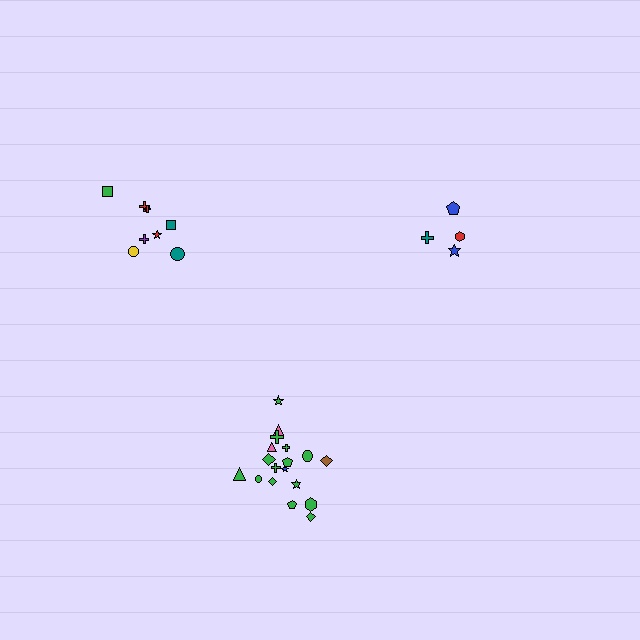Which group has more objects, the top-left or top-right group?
The top-left group.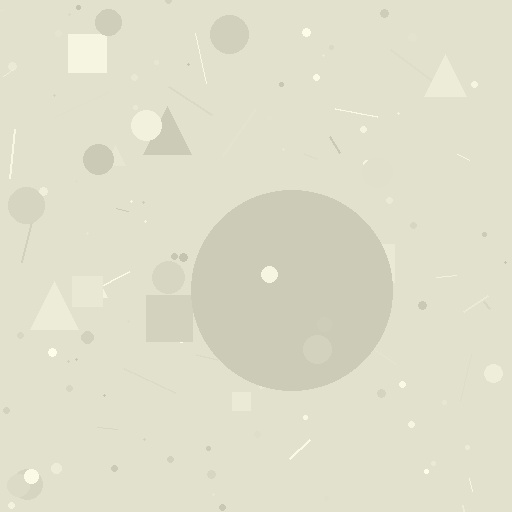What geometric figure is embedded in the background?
A circle is embedded in the background.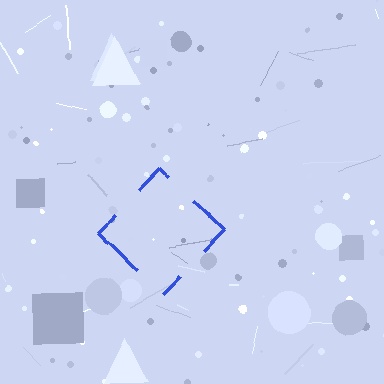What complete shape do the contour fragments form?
The contour fragments form a diamond.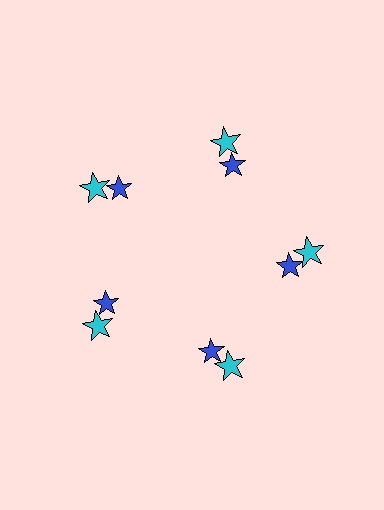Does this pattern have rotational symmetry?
Yes, this pattern has 5-fold rotational symmetry. It looks the same after rotating 72 degrees around the center.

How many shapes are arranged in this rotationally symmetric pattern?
There are 10 shapes, arranged in 5 groups of 2.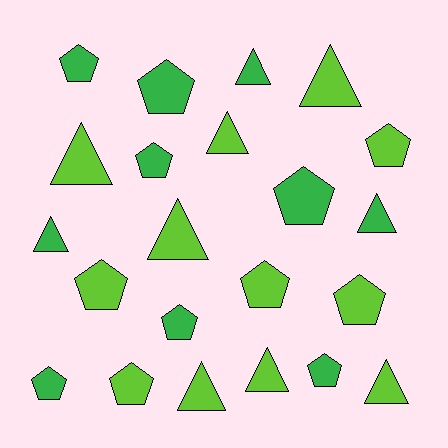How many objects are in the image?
There are 22 objects.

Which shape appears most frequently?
Pentagon, with 12 objects.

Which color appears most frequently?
Lime, with 12 objects.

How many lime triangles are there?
There are 7 lime triangles.